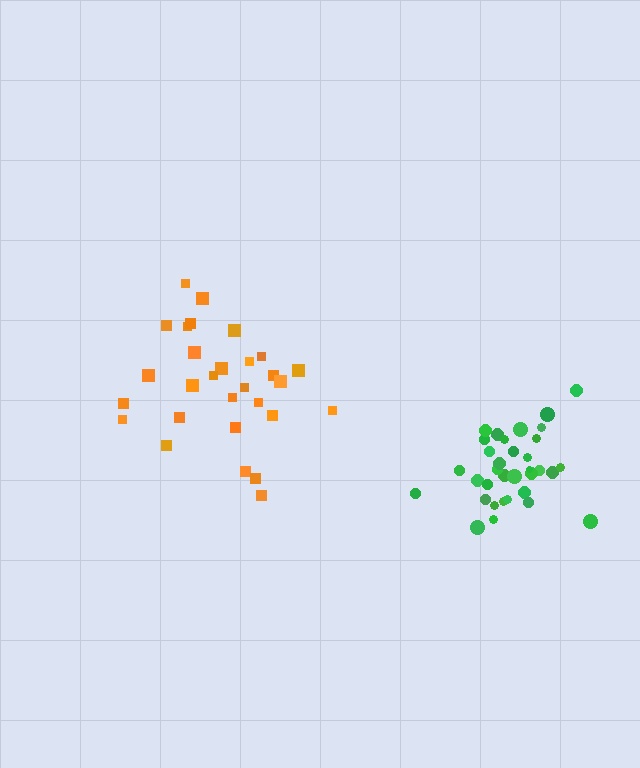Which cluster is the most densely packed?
Green.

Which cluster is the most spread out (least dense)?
Orange.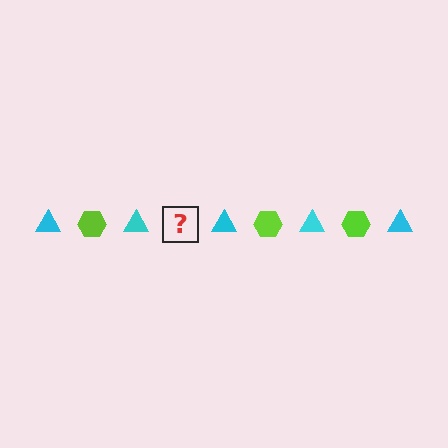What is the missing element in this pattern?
The missing element is a lime hexagon.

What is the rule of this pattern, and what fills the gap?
The rule is that the pattern alternates between cyan triangle and lime hexagon. The gap should be filled with a lime hexagon.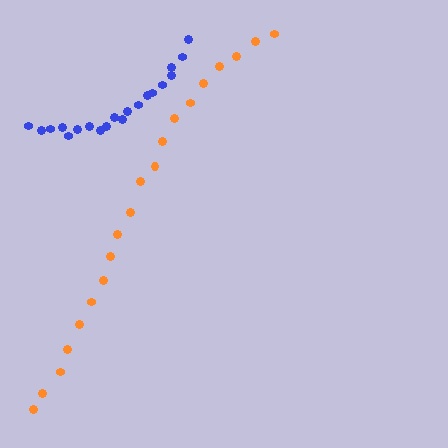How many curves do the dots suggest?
There are 2 distinct paths.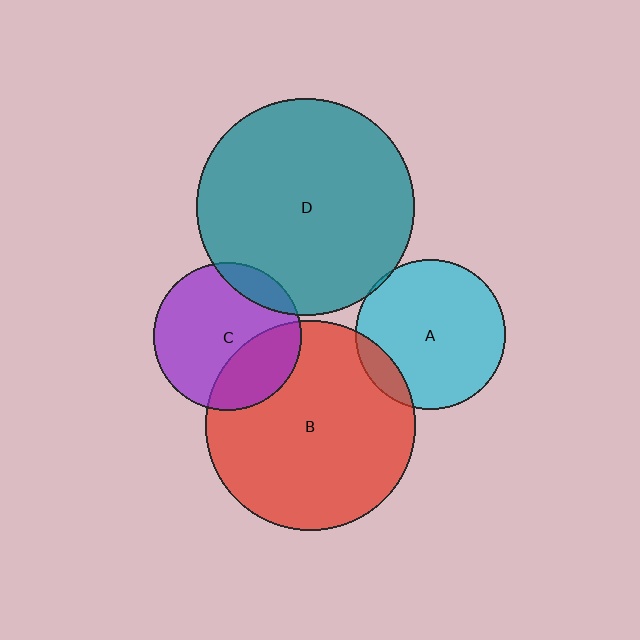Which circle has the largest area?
Circle D (teal).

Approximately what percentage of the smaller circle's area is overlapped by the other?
Approximately 5%.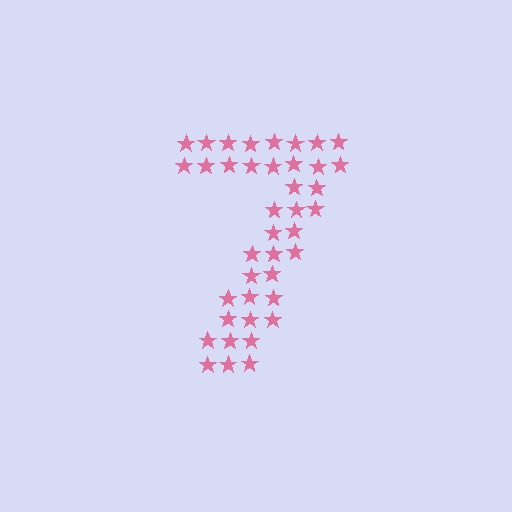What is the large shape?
The large shape is the digit 7.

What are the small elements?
The small elements are stars.